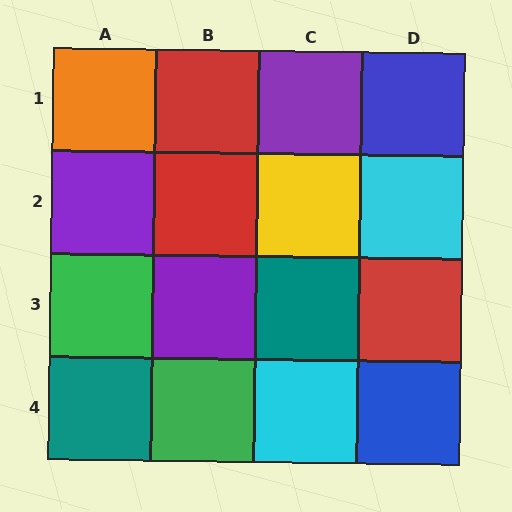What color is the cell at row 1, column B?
Red.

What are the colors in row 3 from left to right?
Green, purple, teal, red.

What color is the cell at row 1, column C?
Purple.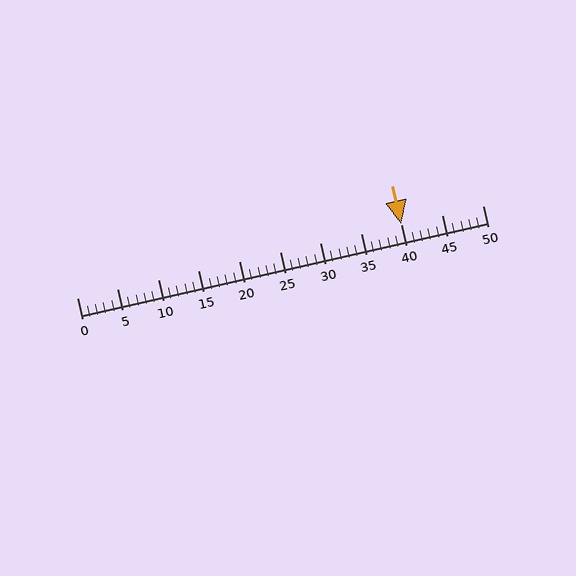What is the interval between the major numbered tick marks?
The major tick marks are spaced 5 units apart.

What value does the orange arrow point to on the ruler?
The orange arrow points to approximately 40.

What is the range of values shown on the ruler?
The ruler shows values from 0 to 50.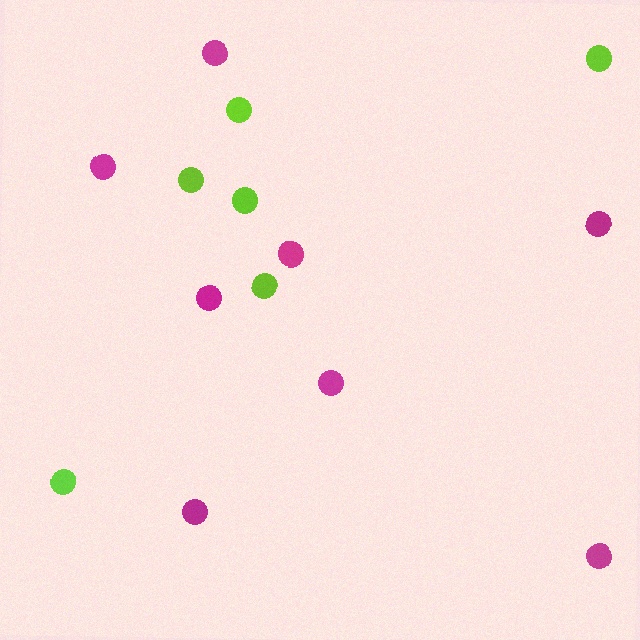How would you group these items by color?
There are 2 groups: one group of lime circles (6) and one group of magenta circles (8).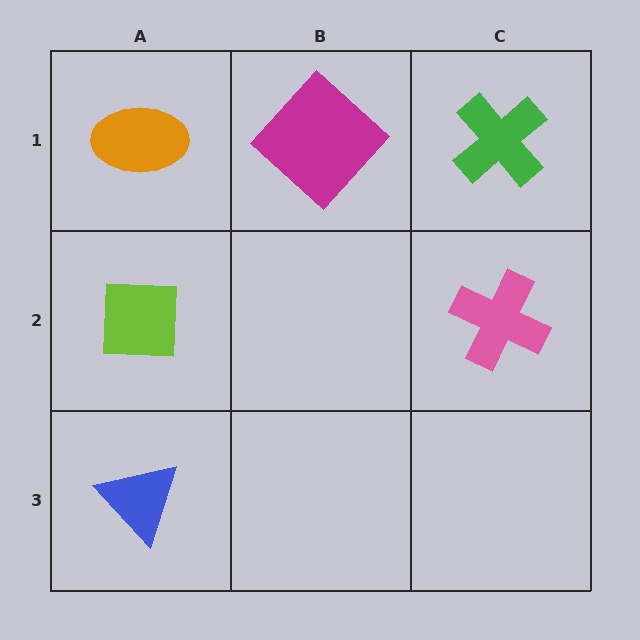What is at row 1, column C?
A green cross.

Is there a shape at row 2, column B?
No, that cell is empty.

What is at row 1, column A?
An orange ellipse.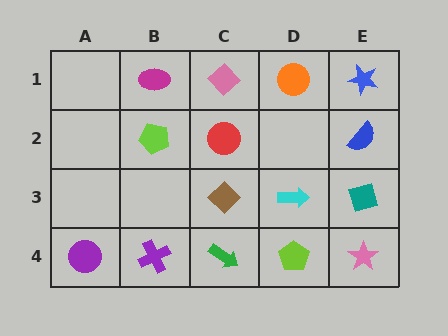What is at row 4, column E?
A pink star.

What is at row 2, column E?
A blue semicircle.